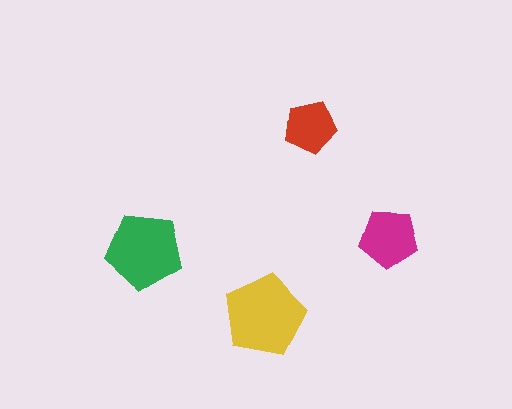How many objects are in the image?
There are 4 objects in the image.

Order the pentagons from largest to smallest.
the yellow one, the green one, the magenta one, the red one.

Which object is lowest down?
The yellow pentagon is bottommost.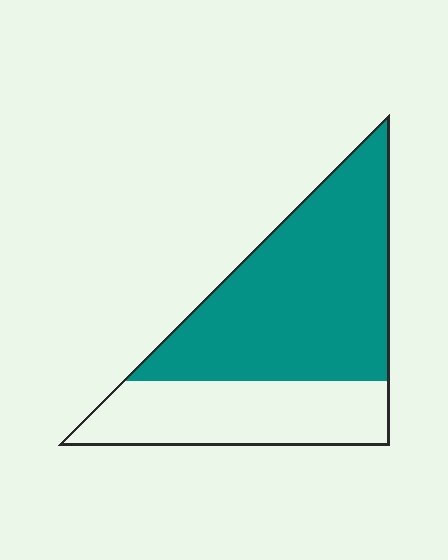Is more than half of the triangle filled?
Yes.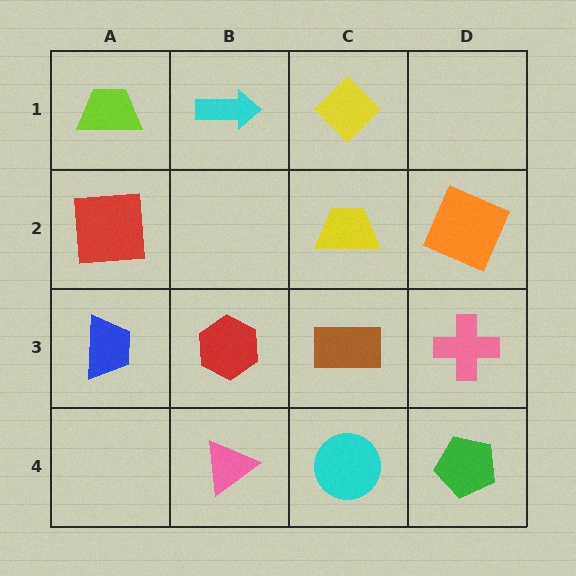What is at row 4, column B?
A pink triangle.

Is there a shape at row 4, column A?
No, that cell is empty.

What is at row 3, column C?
A brown rectangle.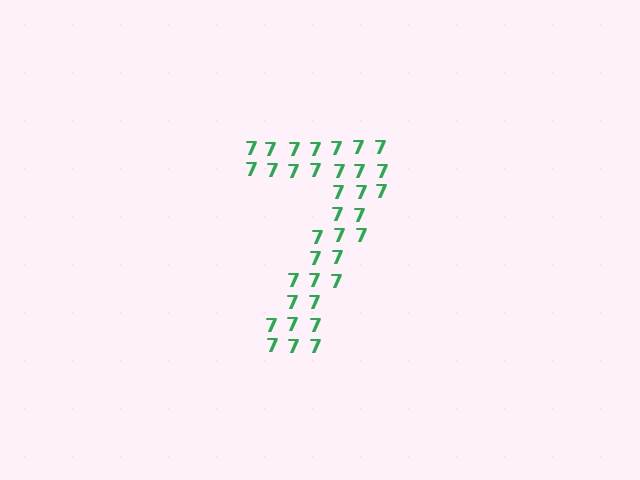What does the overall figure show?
The overall figure shows the digit 7.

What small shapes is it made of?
It is made of small digit 7's.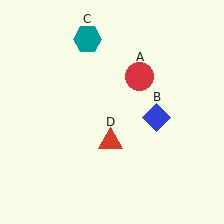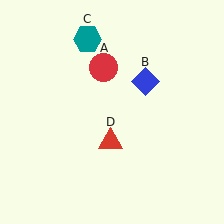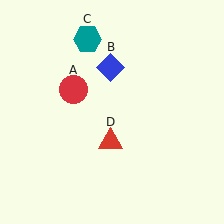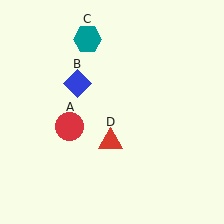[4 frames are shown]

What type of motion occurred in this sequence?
The red circle (object A), blue diamond (object B) rotated counterclockwise around the center of the scene.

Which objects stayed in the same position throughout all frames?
Teal hexagon (object C) and red triangle (object D) remained stationary.